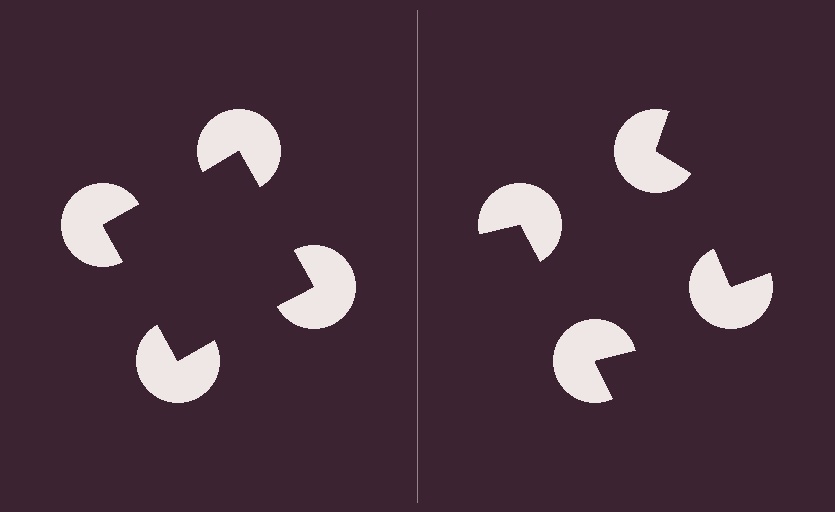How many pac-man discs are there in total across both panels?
8 — 4 on each side.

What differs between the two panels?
The pac-man discs are positioned identically on both sides; only the wedge orientations differ. On the left they align to a square; on the right they are misaligned.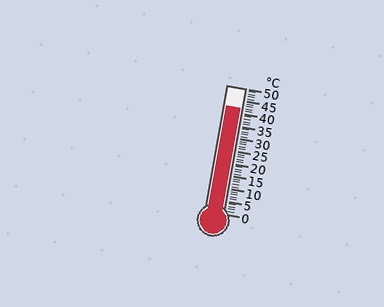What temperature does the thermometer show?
The thermometer shows approximately 42°C.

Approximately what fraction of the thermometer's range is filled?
The thermometer is filled to approximately 85% of its range.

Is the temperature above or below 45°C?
The temperature is below 45°C.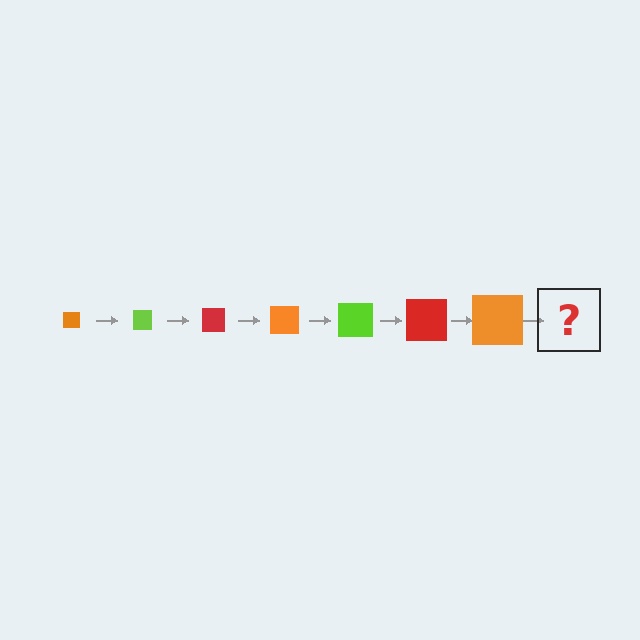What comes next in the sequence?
The next element should be a lime square, larger than the previous one.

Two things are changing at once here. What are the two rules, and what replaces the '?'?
The two rules are that the square grows larger each step and the color cycles through orange, lime, and red. The '?' should be a lime square, larger than the previous one.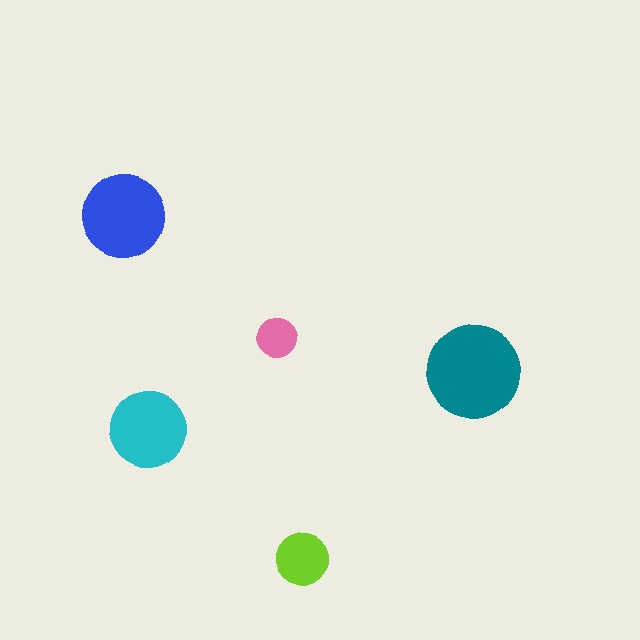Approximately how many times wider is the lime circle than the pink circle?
About 1.5 times wider.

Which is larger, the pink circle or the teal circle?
The teal one.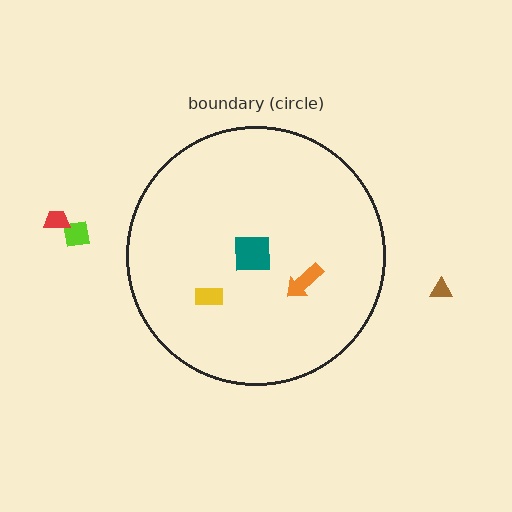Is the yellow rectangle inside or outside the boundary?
Inside.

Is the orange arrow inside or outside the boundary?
Inside.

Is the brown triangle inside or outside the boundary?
Outside.